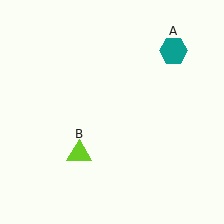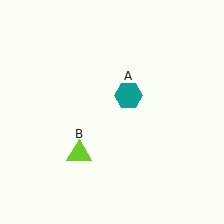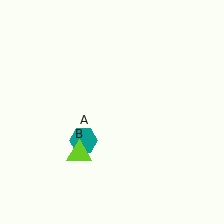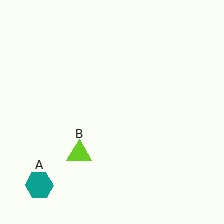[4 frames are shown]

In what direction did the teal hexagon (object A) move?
The teal hexagon (object A) moved down and to the left.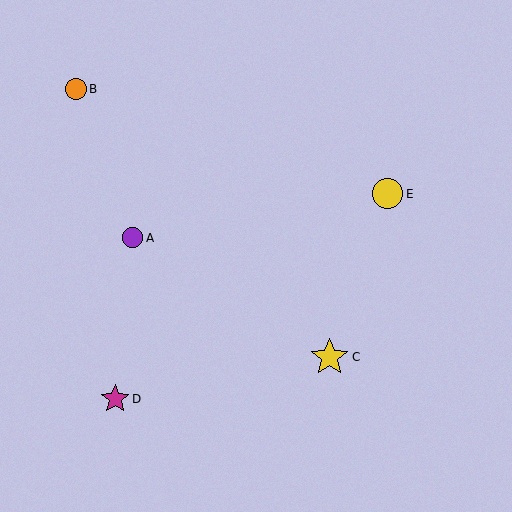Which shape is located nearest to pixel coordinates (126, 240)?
The purple circle (labeled A) at (133, 238) is nearest to that location.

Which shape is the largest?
The yellow star (labeled C) is the largest.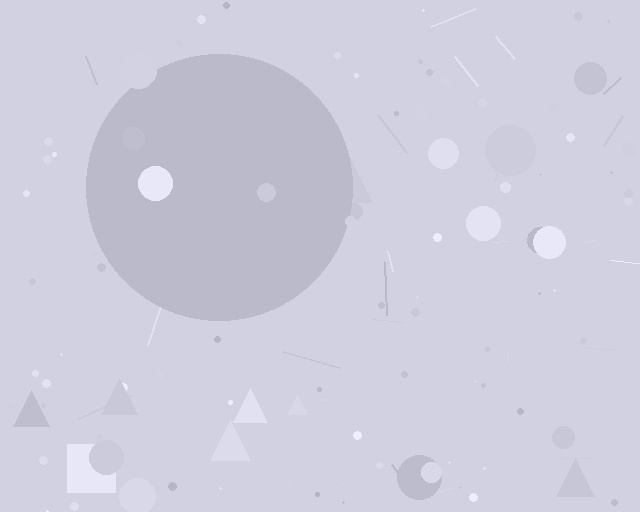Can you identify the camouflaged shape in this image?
The camouflaged shape is a circle.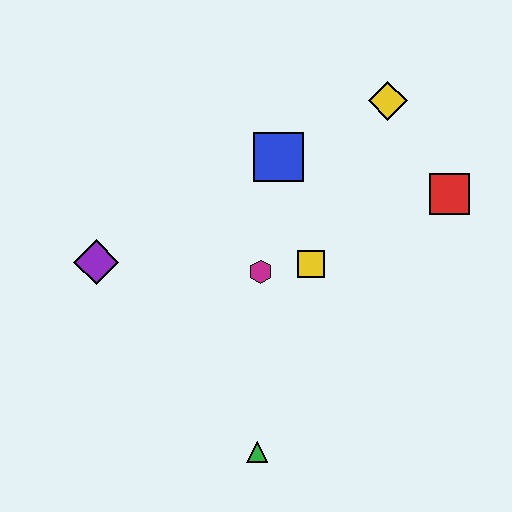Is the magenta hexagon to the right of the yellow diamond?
No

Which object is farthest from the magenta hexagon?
The yellow diamond is farthest from the magenta hexagon.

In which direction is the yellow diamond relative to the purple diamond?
The yellow diamond is to the right of the purple diamond.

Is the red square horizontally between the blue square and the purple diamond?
No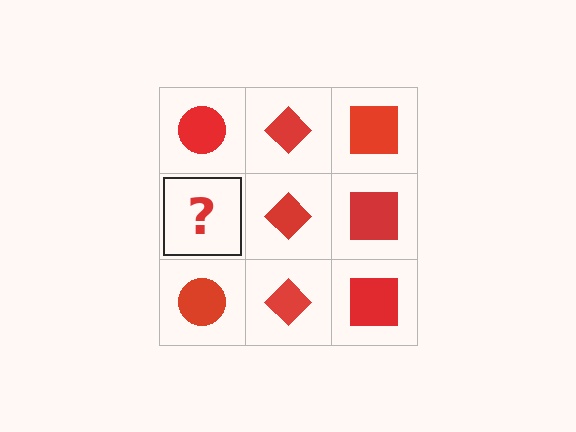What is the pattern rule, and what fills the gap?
The rule is that each column has a consistent shape. The gap should be filled with a red circle.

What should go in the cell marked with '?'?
The missing cell should contain a red circle.